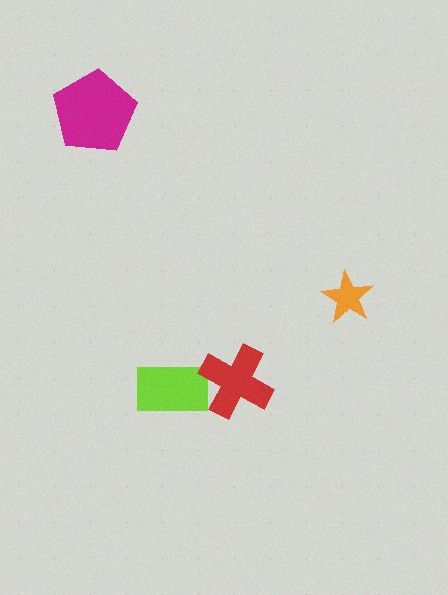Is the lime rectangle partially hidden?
Yes, it is partially covered by another shape.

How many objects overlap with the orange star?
0 objects overlap with the orange star.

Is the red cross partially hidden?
No, no other shape covers it.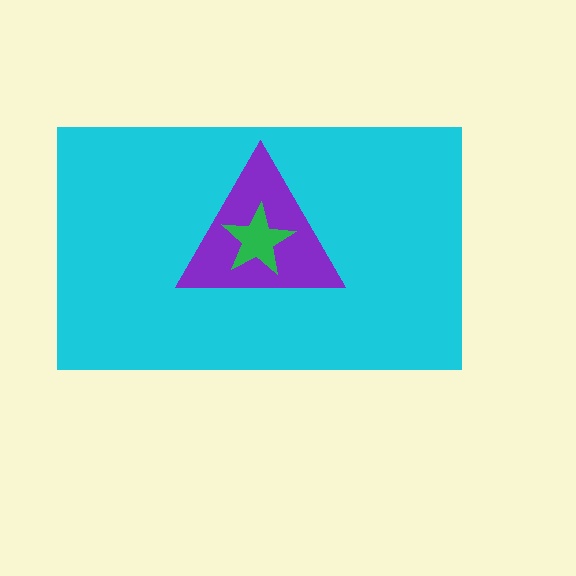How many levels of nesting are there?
3.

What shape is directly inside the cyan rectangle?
The purple triangle.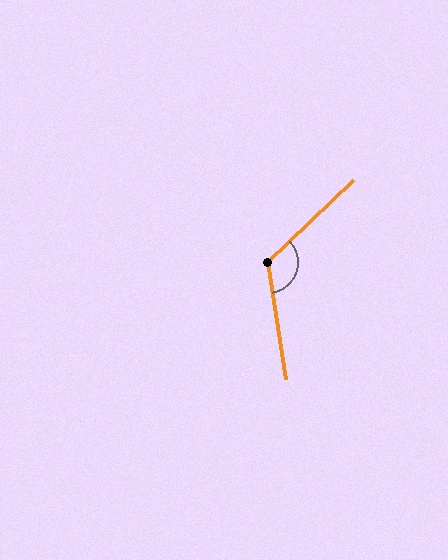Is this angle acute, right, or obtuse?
It is obtuse.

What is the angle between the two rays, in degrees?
Approximately 124 degrees.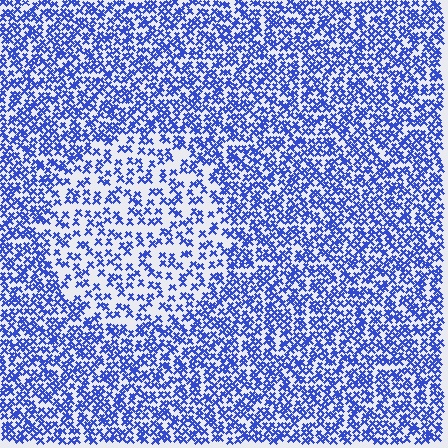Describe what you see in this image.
The image contains small blue elements arranged at two different densities. A circle-shaped region is visible where the elements are less densely packed than the surrounding area.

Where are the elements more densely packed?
The elements are more densely packed outside the circle boundary.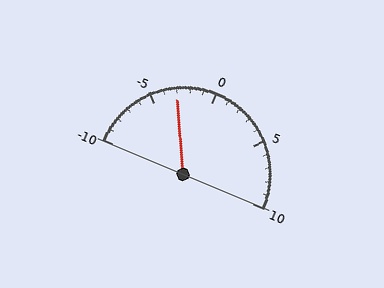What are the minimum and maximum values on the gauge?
The gauge ranges from -10 to 10.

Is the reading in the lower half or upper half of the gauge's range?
The reading is in the lower half of the range (-10 to 10).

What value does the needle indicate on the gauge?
The needle indicates approximately -3.